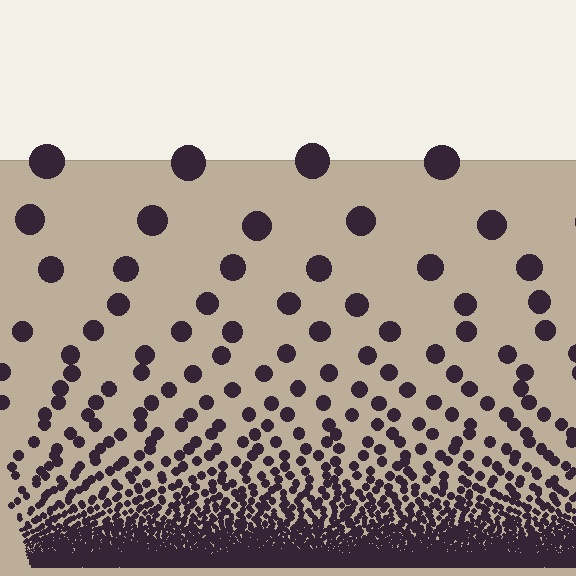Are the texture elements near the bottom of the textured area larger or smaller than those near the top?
Smaller. The gradient is inverted — elements near the bottom are smaller and denser.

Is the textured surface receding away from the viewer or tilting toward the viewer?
The surface appears to tilt toward the viewer. Texture elements get larger and sparser toward the top.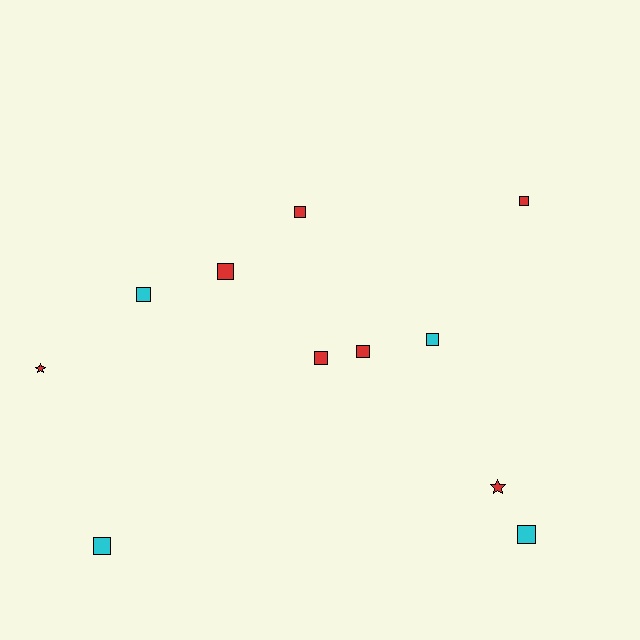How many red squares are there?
There are 5 red squares.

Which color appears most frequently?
Red, with 7 objects.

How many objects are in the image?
There are 11 objects.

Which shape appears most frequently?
Square, with 9 objects.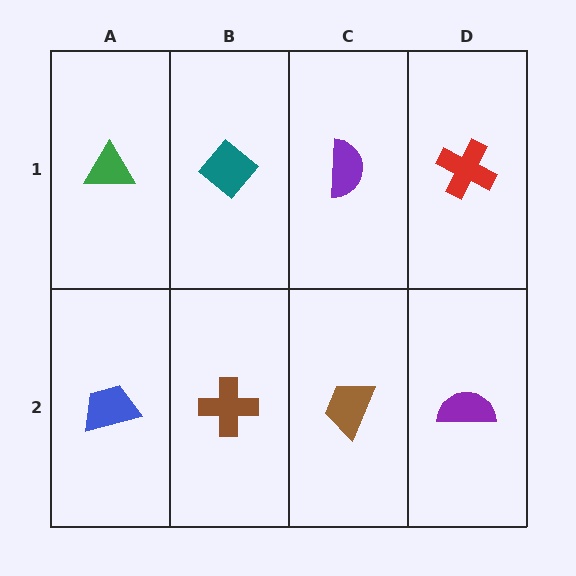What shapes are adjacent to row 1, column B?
A brown cross (row 2, column B), a green triangle (row 1, column A), a purple semicircle (row 1, column C).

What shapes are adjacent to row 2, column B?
A teal diamond (row 1, column B), a blue trapezoid (row 2, column A), a brown trapezoid (row 2, column C).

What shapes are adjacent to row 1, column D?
A purple semicircle (row 2, column D), a purple semicircle (row 1, column C).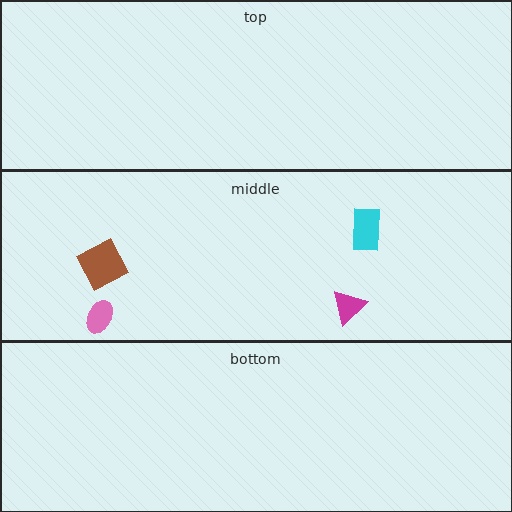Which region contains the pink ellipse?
The middle region.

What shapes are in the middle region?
The pink ellipse, the brown square, the cyan rectangle, the magenta triangle.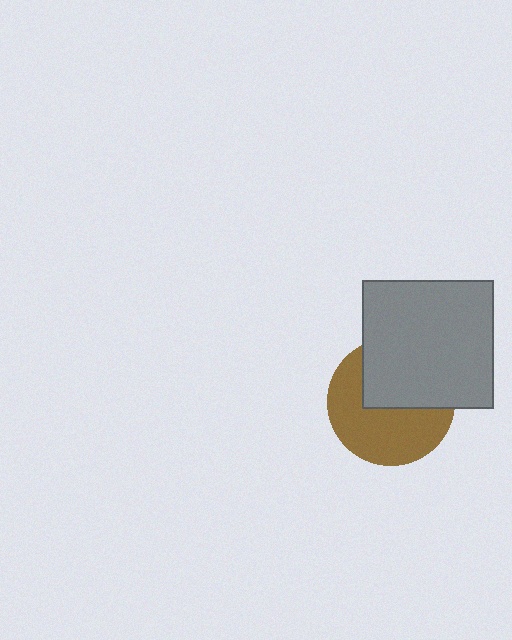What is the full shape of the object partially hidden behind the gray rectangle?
The partially hidden object is a brown circle.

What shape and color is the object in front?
The object in front is a gray rectangle.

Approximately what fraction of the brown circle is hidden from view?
Roughly 45% of the brown circle is hidden behind the gray rectangle.